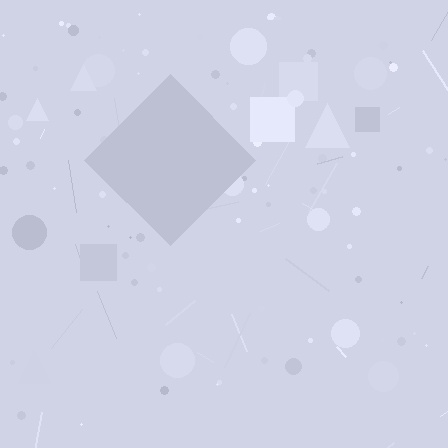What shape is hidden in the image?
A diamond is hidden in the image.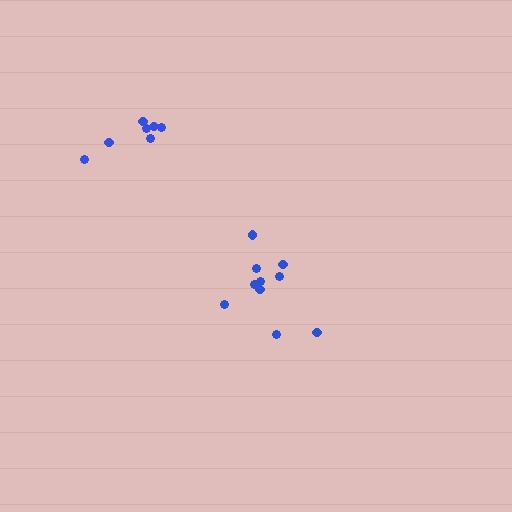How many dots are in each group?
Group 1: 7 dots, Group 2: 10 dots (17 total).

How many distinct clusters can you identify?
There are 2 distinct clusters.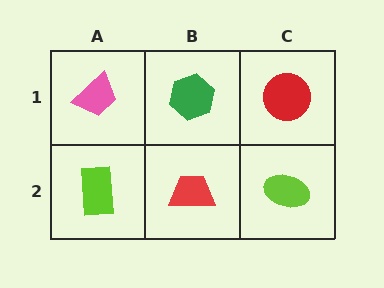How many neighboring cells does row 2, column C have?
2.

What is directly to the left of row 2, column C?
A red trapezoid.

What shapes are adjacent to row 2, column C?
A red circle (row 1, column C), a red trapezoid (row 2, column B).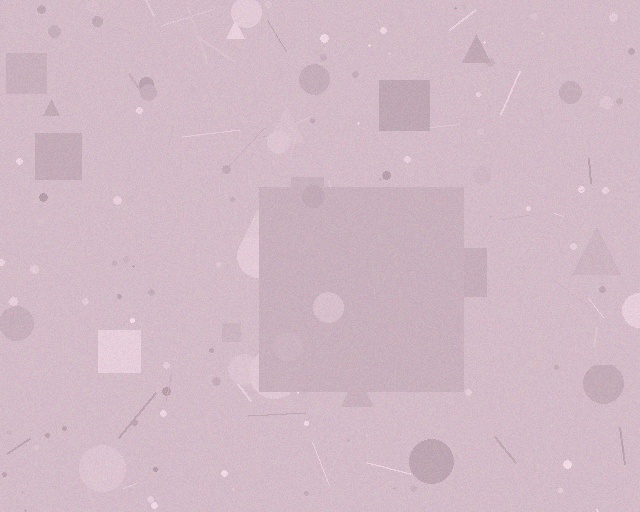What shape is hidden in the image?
A square is hidden in the image.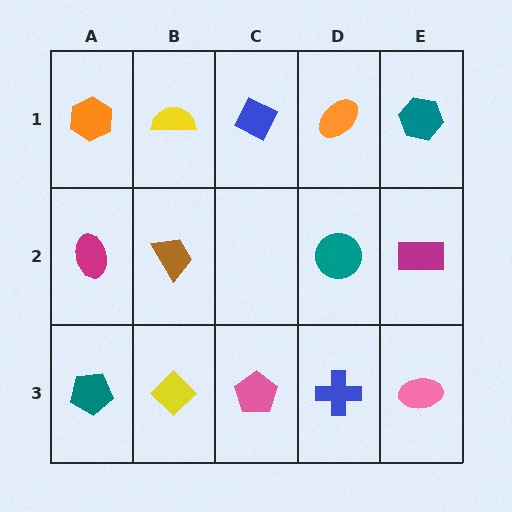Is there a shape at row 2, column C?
No, that cell is empty.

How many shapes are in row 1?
5 shapes.